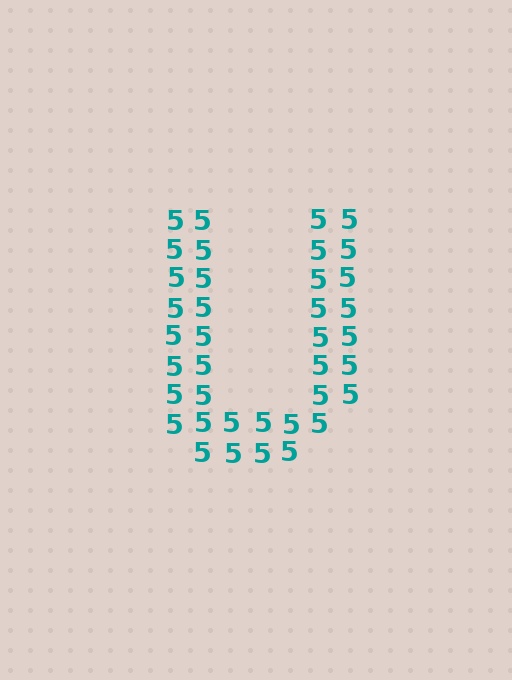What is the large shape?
The large shape is the letter U.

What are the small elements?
The small elements are digit 5's.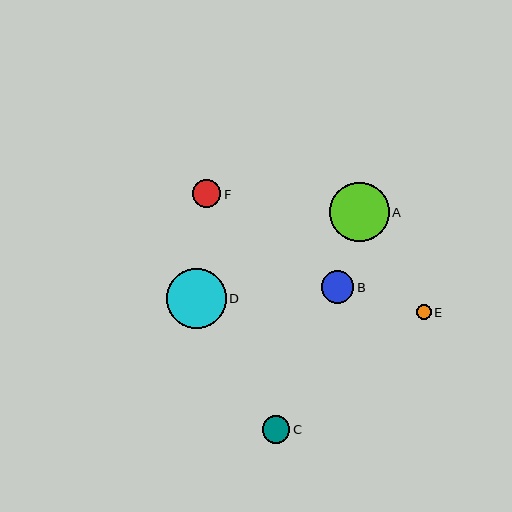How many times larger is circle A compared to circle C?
Circle A is approximately 2.1 times the size of circle C.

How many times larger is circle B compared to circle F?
Circle B is approximately 1.2 times the size of circle F.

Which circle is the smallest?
Circle E is the smallest with a size of approximately 15 pixels.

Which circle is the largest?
Circle A is the largest with a size of approximately 60 pixels.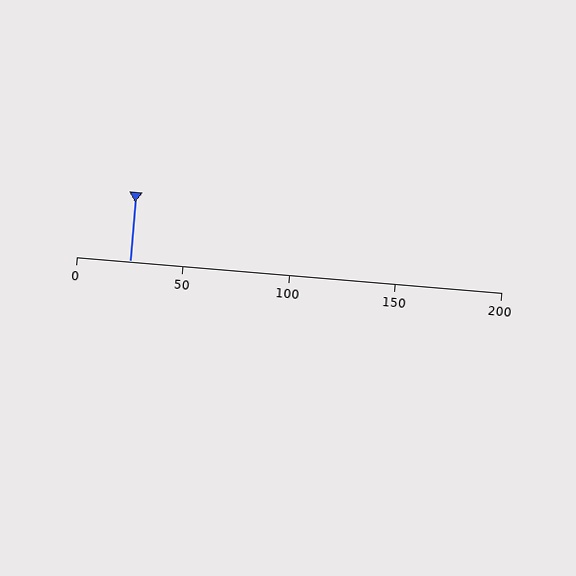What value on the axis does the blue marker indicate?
The marker indicates approximately 25.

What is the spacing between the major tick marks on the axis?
The major ticks are spaced 50 apart.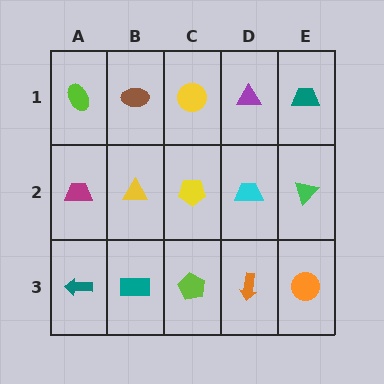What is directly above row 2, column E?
A teal trapezoid.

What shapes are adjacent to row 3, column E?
A green triangle (row 2, column E), an orange arrow (row 3, column D).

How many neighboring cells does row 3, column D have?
3.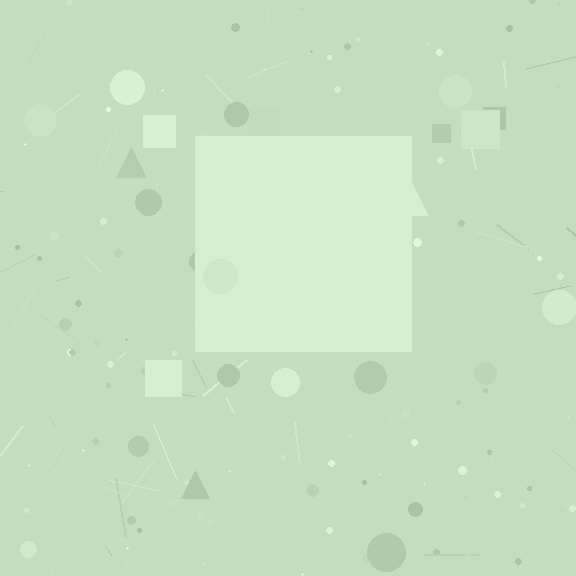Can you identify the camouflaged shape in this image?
The camouflaged shape is a square.